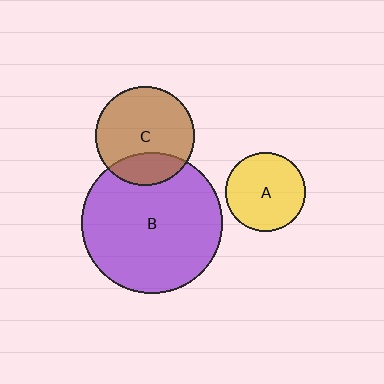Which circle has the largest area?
Circle B (purple).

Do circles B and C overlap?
Yes.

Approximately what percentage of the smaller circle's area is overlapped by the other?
Approximately 25%.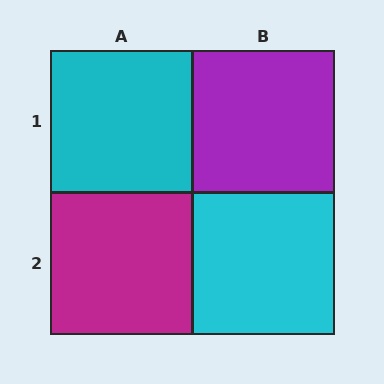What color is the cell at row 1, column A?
Cyan.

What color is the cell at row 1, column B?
Purple.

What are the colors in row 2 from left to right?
Magenta, cyan.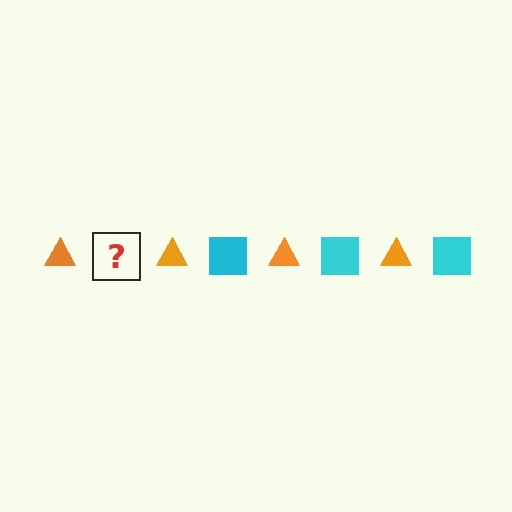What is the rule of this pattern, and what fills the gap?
The rule is that the pattern alternates between orange triangle and cyan square. The gap should be filled with a cyan square.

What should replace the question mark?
The question mark should be replaced with a cyan square.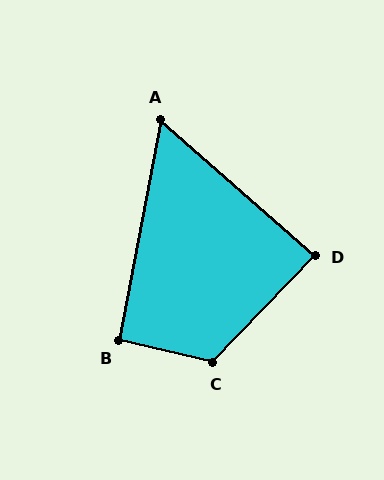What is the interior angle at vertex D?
Approximately 87 degrees (approximately right).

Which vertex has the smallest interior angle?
A, at approximately 59 degrees.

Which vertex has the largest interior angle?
C, at approximately 121 degrees.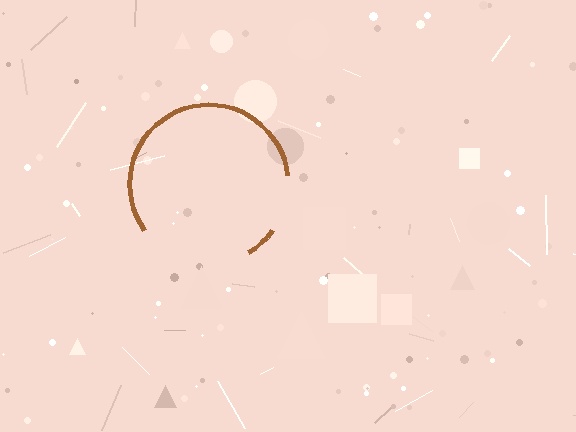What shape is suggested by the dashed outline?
The dashed outline suggests a circle.